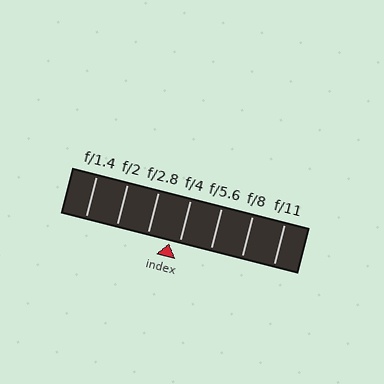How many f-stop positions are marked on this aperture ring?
There are 7 f-stop positions marked.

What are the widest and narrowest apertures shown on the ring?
The widest aperture shown is f/1.4 and the narrowest is f/11.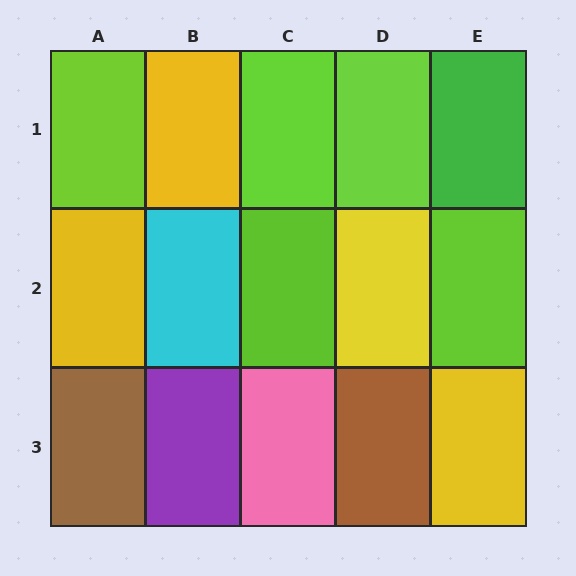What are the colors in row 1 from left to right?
Lime, yellow, lime, lime, green.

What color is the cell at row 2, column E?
Lime.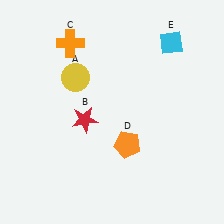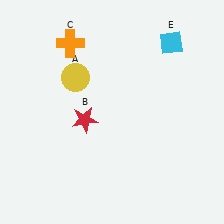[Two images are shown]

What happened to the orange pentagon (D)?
The orange pentagon (D) was removed in Image 2. It was in the bottom-right area of Image 1.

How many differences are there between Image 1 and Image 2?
There is 1 difference between the two images.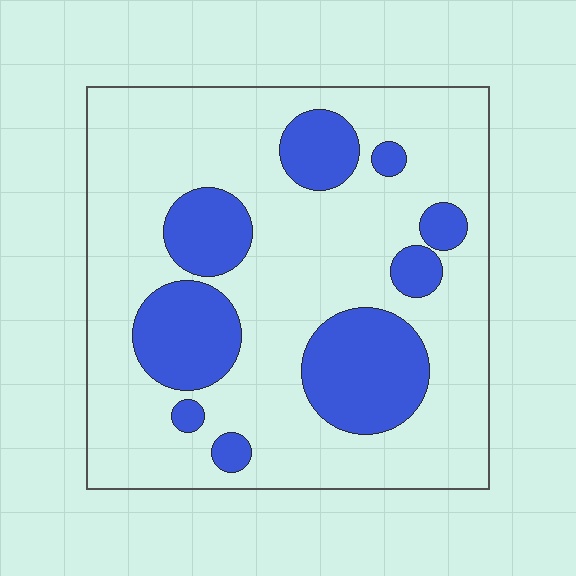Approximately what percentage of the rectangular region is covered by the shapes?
Approximately 25%.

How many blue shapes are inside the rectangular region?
9.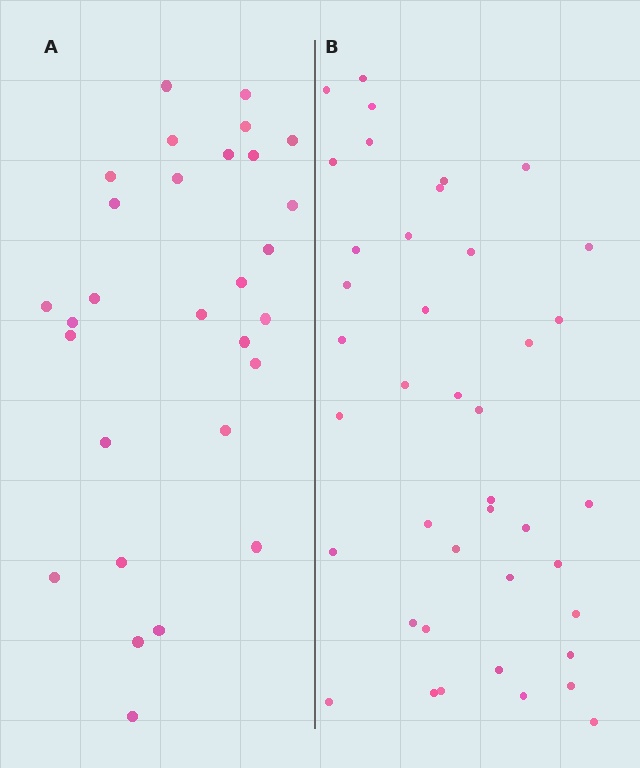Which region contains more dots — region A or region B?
Region B (the right region) has more dots.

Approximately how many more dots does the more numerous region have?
Region B has roughly 12 or so more dots than region A.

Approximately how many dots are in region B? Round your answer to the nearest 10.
About 40 dots. (The exact count is 41, which rounds to 40.)